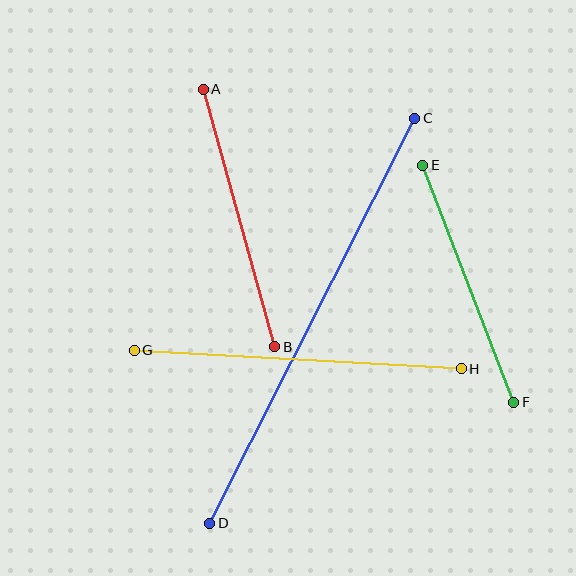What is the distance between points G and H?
The distance is approximately 328 pixels.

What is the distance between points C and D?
The distance is approximately 454 pixels.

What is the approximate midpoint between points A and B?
The midpoint is at approximately (239, 218) pixels.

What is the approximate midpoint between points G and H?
The midpoint is at approximately (298, 359) pixels.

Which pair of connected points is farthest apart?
Points C and D are farthest apart.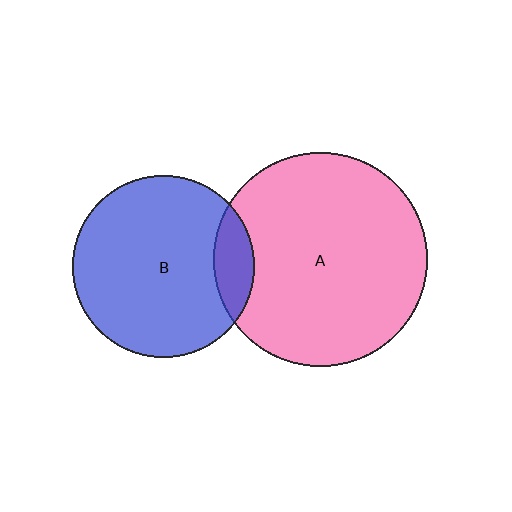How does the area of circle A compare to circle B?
Approximately 1.4 times.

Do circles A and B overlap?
Yes.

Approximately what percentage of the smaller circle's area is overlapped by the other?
Approximately 15%.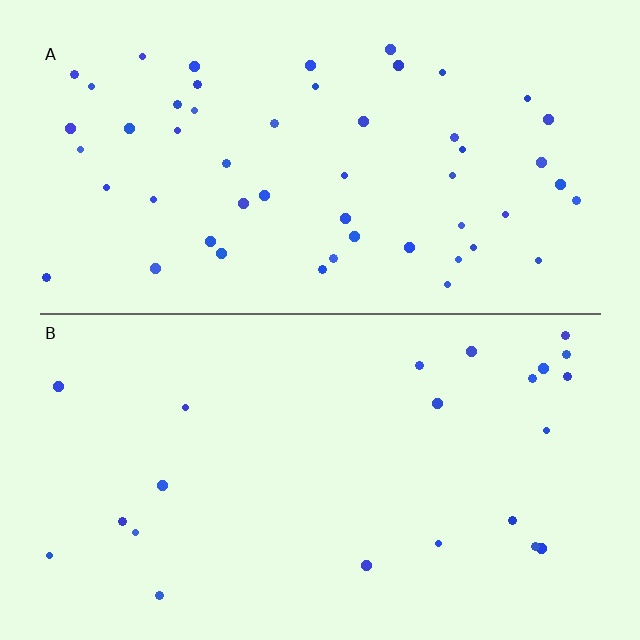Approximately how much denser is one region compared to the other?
Approximately 2.3× — region A over region B.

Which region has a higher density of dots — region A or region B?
A (the top).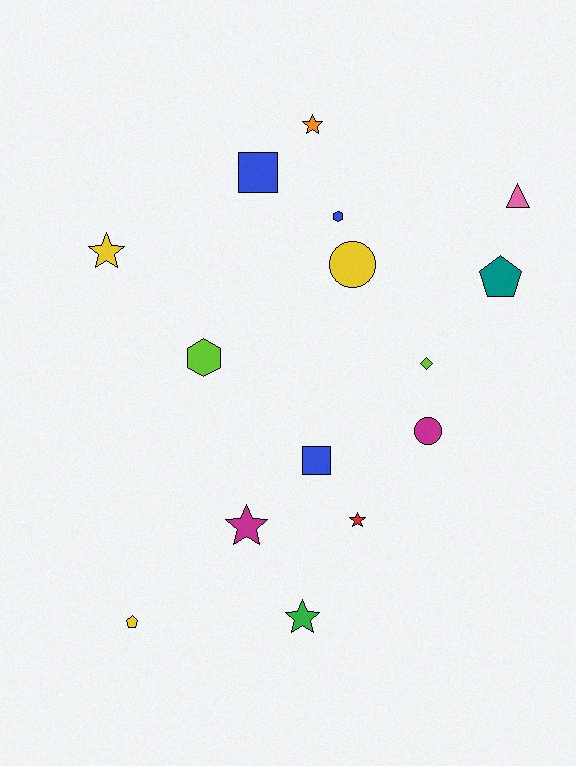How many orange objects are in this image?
There is 1 orange object.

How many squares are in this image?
There are 2 squares.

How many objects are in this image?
There are 15 objects.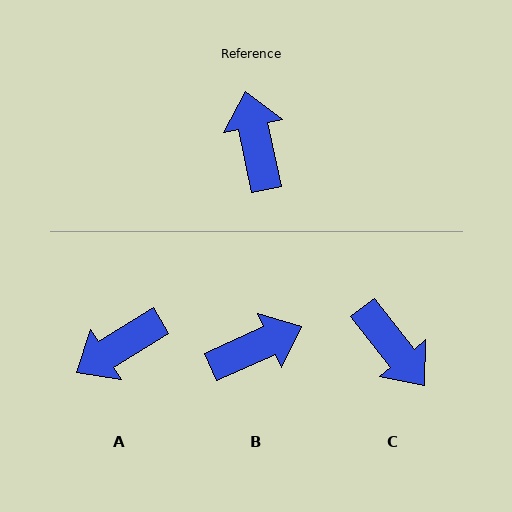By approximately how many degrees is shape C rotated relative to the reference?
Approximately 154 degrees clockwise.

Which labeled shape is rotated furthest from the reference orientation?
C, about 154 degrees away.